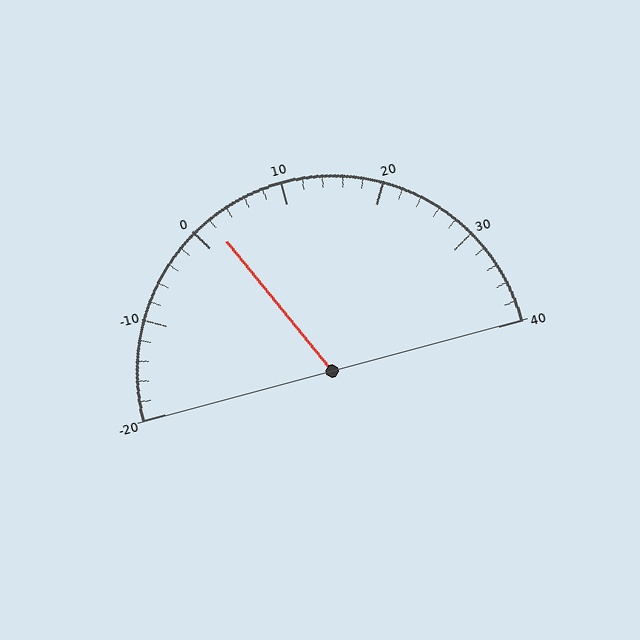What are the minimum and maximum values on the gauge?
The gauge ranges from -20 to 40.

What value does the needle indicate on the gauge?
The needle indicates approximately 2.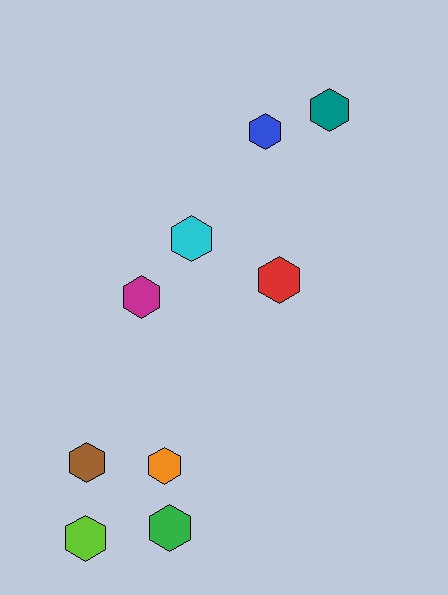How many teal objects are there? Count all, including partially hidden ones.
There is 1 teal object.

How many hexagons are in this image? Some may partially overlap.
There are 9 hexagons.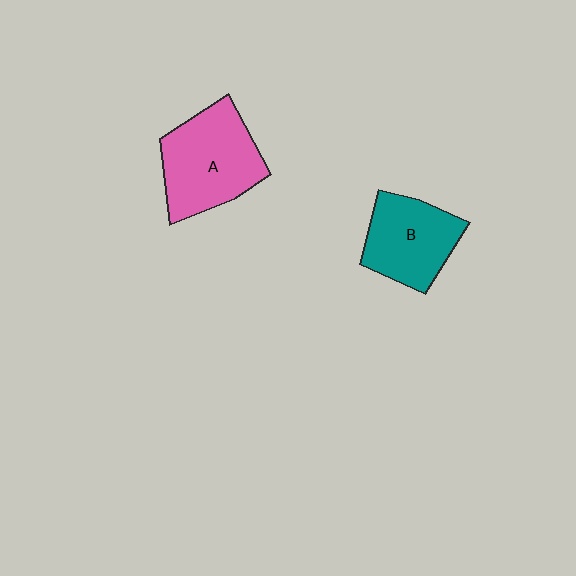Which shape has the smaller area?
Shape B (teal).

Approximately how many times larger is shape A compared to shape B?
Approximately 1.2 times.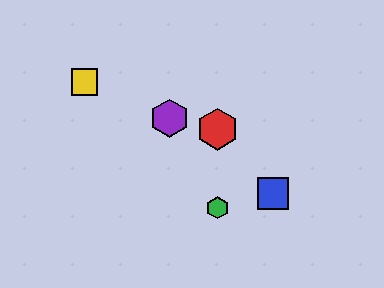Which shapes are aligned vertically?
The red hexagon, the green hexagon are aligned vertically.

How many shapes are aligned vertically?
2 shapes (the red hexagon, the green hexagon) are aligned vertically.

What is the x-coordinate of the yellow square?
The yellow square is at x≈85.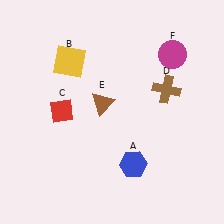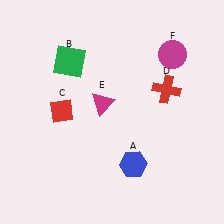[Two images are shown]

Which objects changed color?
B changed from yellow to green. D changed from brown to red. E changed from brown to magenta.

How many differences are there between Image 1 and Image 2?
There are 3 differences between the two images.